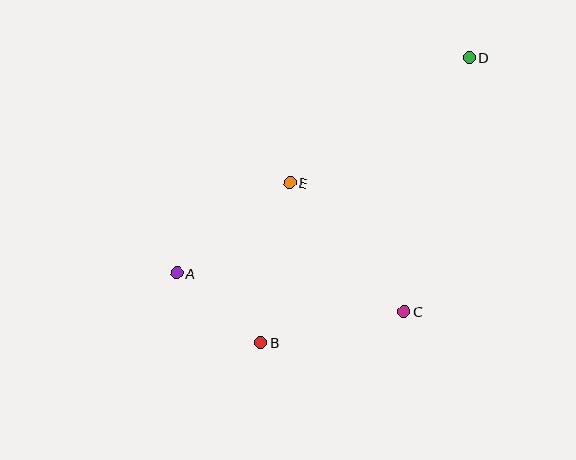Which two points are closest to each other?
Points A and B are closest to each other.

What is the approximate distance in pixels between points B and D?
The distance between B and D is approximately 353 pixels.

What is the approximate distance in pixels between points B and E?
The distance between B and E is approximately 162 pixels.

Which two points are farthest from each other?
Points A and D are farthest from each other.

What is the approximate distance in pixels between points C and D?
The distance between C and D is approximately 262 pixels.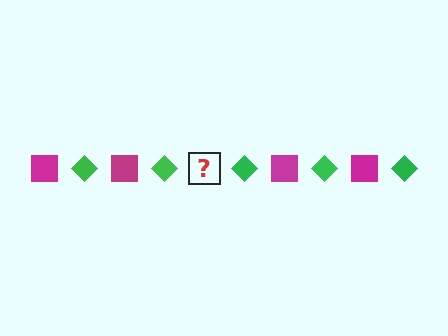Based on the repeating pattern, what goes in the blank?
The blank should be a magenta square.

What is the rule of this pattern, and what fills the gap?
The rule is that the pattern alternates between magenta square and green diamond. The gap should be filled with a magenta square.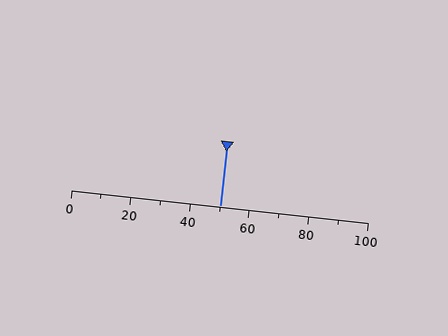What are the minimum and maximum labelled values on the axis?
The axis runs from 0 to 100.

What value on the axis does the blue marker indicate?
The marker indicates approximately 50.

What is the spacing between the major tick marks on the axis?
The major ticks are spaced 20 apart.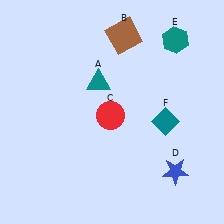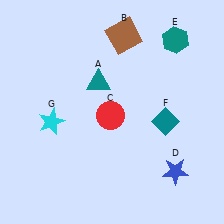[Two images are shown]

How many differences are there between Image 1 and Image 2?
There is 1 difference between the two images.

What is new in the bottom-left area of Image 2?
A cyan star (G) was added in the bottom-left area of Image 2.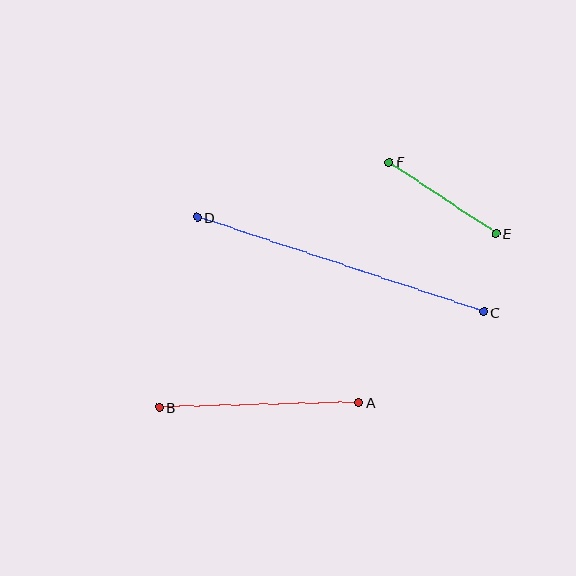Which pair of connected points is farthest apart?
Points C and D are farthest apart.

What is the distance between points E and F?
The distance is approximately 128 pixels.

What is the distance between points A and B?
The distance is approximately 200 pixels.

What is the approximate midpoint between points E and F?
The midpoint is at approximately (442, 198) pixels.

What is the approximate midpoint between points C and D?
The midpoint is at approximately (340, 265) pixels.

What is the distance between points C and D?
The distance is approximately 302 pixels.